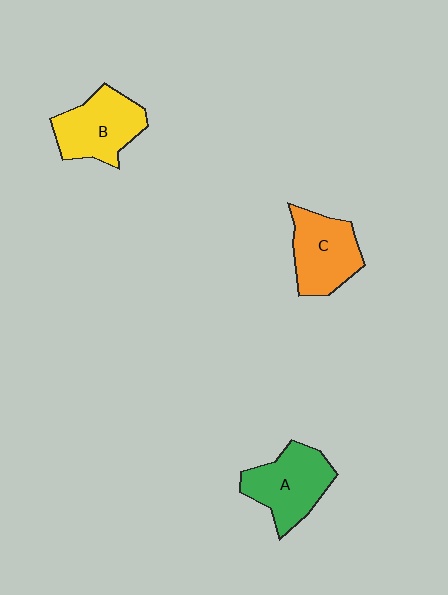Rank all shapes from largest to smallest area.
From largest to smallest: A (green), B (yellow), C (orange).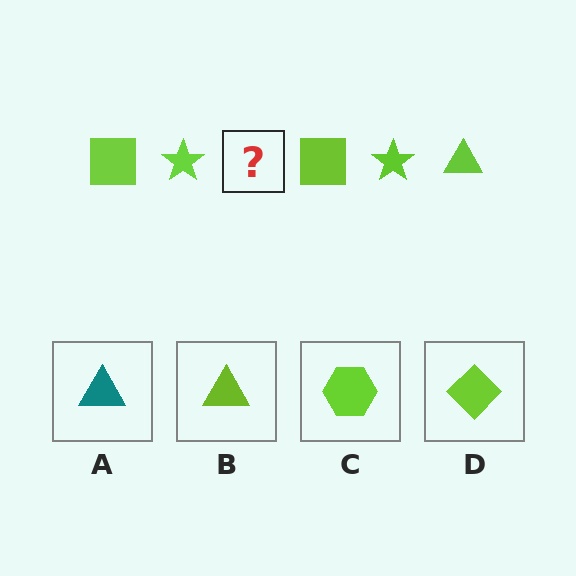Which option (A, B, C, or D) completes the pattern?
B.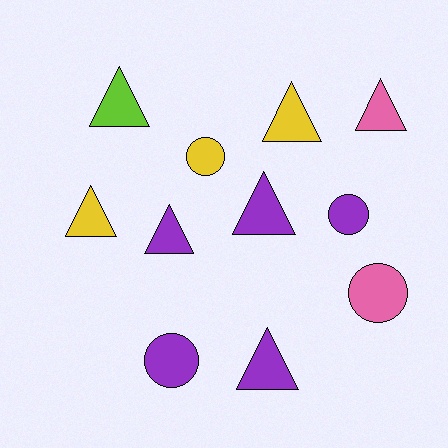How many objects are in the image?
There are 11 objects.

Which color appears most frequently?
Purple, with 5 objects.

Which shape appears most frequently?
Triangle, with 7 objects.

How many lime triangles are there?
There is 1 lime triangle.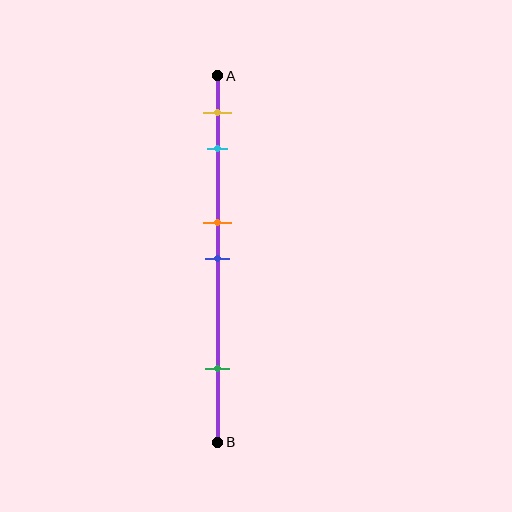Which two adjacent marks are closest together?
The orange and blue marks are the closest adjacent pair.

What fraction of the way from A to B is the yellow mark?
The yellow mark is approximately 10% (0.1) of the way from A to B.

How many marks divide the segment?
There are 5 marks dividing the segment.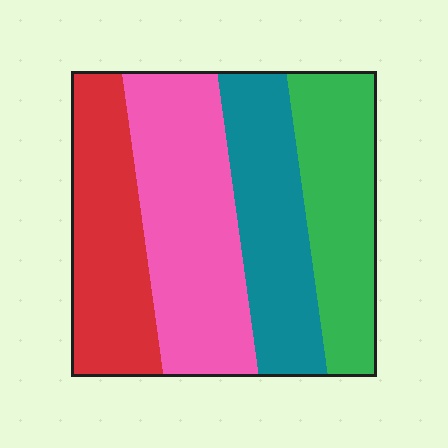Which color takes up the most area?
Pink, at roughly 30%.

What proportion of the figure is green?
Green covers 23% of the figure.